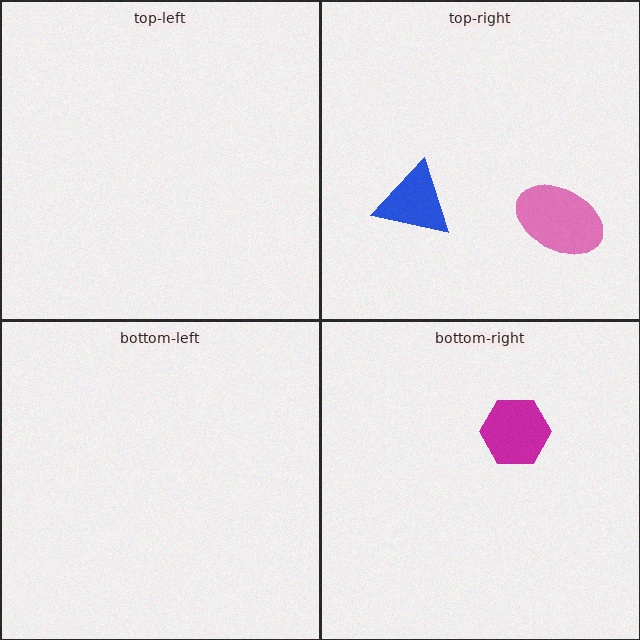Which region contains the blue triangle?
The top-right region.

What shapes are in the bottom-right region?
The magenta hexagon.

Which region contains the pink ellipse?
The top-right region.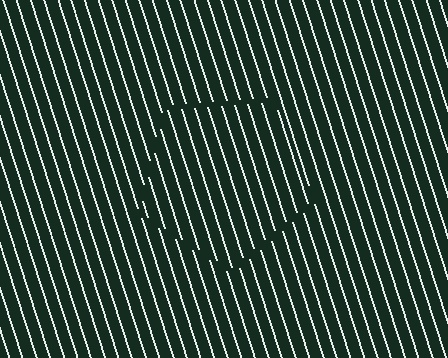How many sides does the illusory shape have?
5 sides — the line-ends trace a pentagon.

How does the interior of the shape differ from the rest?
The interior of the shape contains the same grating, shifted by half a period — the contour is defined by the phase discontinuity where line-ends from the inner and outer gratings abut.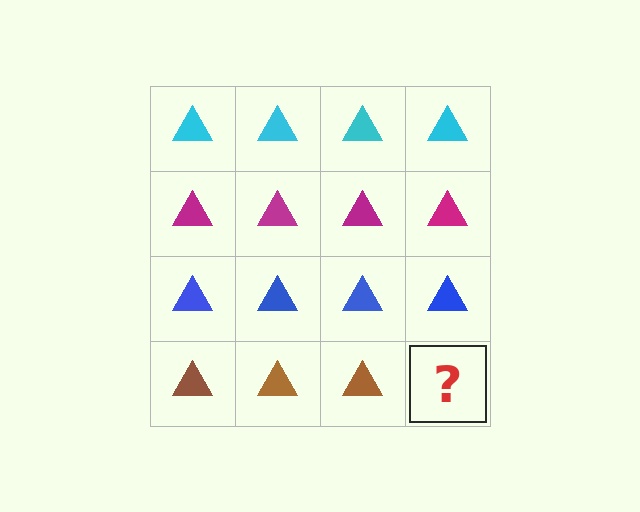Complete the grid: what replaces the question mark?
The question mark should be replaced with a brown triangle.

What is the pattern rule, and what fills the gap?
The rule is that each row has a consistent color. The gap should be filled with a brown triangle.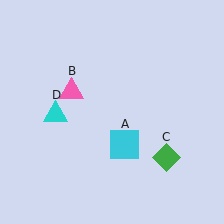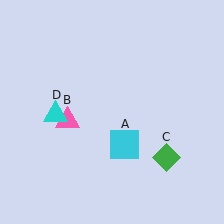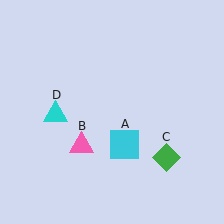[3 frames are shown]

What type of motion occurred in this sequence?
The pink triangle (object B) rotated counterclockwise around the center of the scene.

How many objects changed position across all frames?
1 object changed position: pink triangle (object B).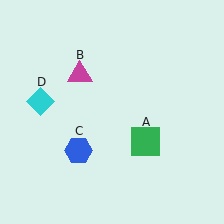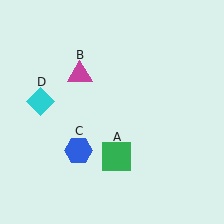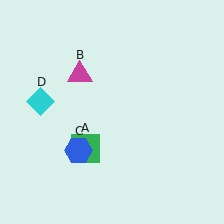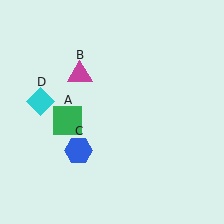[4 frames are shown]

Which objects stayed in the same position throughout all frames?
Magenta triangle (object B) and blue hexagon (object C) and cyan diamond (object D) remained stationary.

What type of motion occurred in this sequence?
The green square (object A) rotated clockwise around the center of the scene.